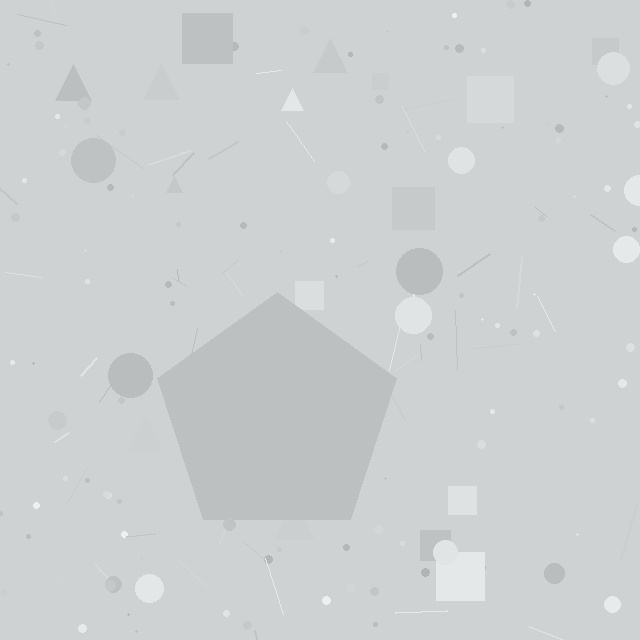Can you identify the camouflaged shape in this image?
The camouflaged shape is a pentagon.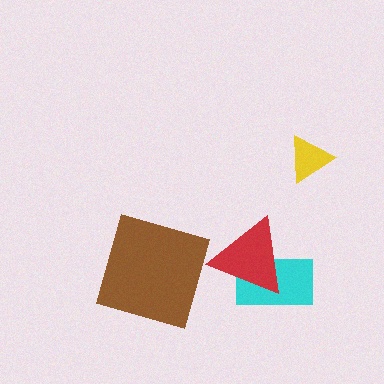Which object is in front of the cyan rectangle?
The red triangle is in front of the cyan rectangle.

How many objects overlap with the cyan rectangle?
1 object overlaps with the cyan rectangle.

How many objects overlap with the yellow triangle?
0 objects overlap with the yellow triangle.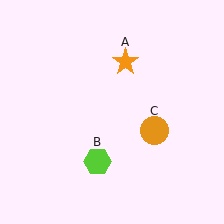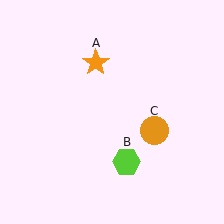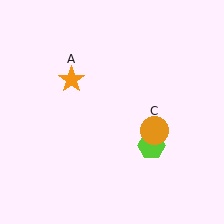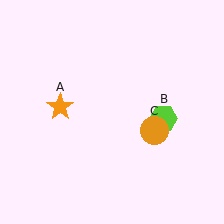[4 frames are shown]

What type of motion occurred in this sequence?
The orange star (object A), lime hexagon (object B) rotated counterclockwise around the center of the scene.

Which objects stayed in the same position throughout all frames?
Orange circle (object C) remained stationary.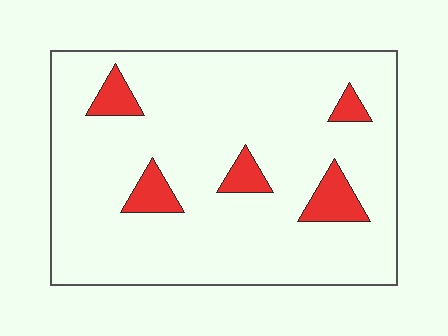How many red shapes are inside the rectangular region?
5.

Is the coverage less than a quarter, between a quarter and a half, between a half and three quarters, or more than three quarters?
Less than a quarter.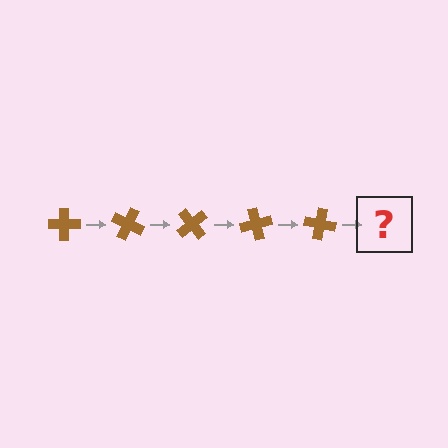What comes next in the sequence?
The next element should be a brown cross rotated 125 degrees.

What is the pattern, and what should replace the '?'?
The pattern is that the cross rotates 25 degrees each step. The '?' should be a brown cross rotated 125 degrees.